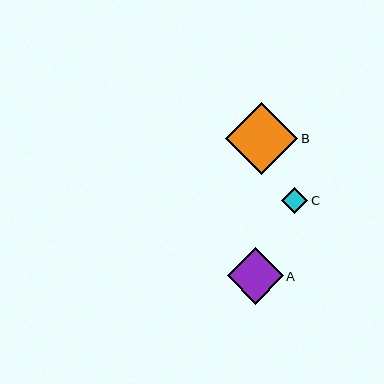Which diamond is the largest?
Diamond B is the largest with a size of approximately 72 pixels.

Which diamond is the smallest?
Diamond C is the smallest with a size of approximately 26 pixels.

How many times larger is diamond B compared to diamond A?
Diamond B is approximately 1.3 times the size of diamond A.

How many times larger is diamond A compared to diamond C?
Diamond A is approximately 2.2 times the size of diamond C.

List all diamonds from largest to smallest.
From largest to smallest: B, A, C.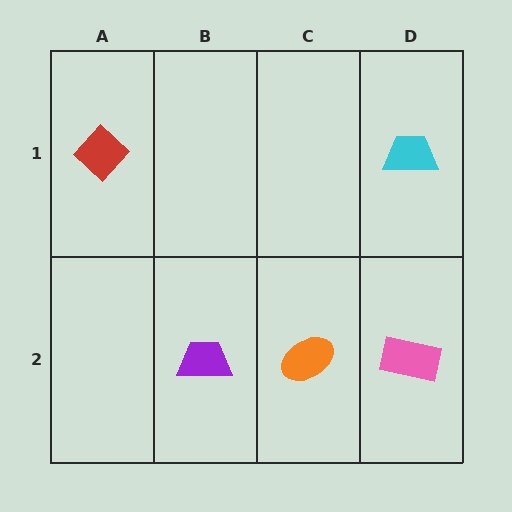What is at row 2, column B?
A purple trapezoid.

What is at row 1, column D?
A cyan trapezoid.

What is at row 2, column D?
A pink rectangle.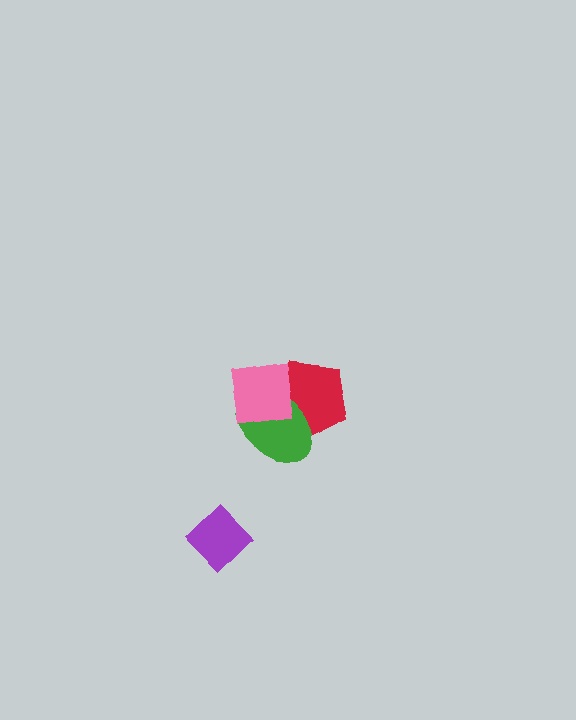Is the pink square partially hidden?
No, no other shape covers it.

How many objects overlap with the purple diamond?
0 objects overlap with the purple diamond.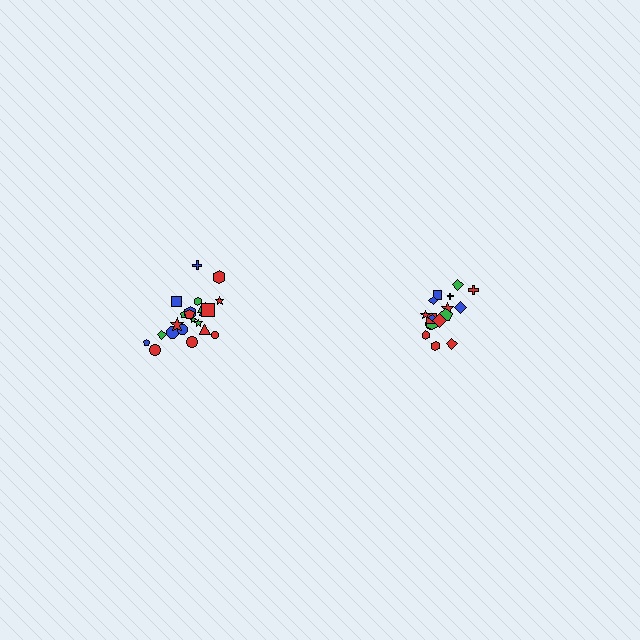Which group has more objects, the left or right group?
The left group.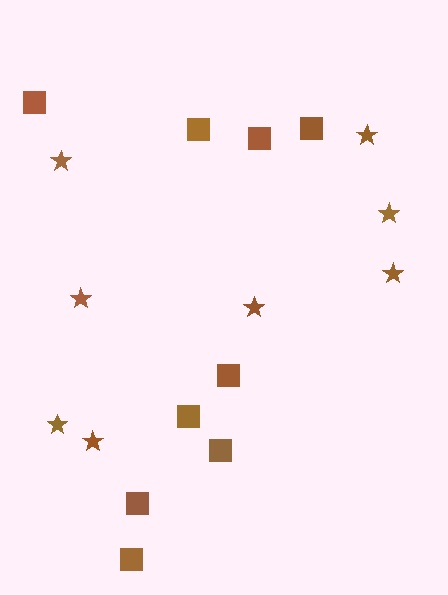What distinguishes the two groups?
There are 2 groups: one group of squares (9) and one group of stars (8).